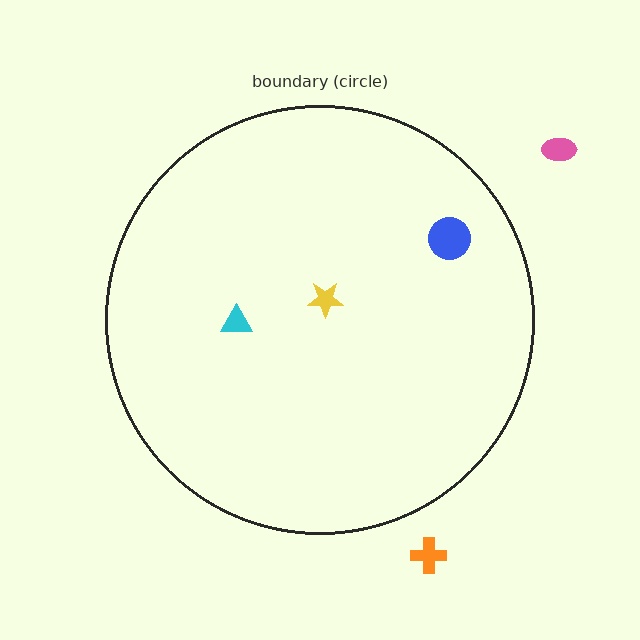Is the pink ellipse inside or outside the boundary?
Outside.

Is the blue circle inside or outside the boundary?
Inside.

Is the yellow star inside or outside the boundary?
Inside.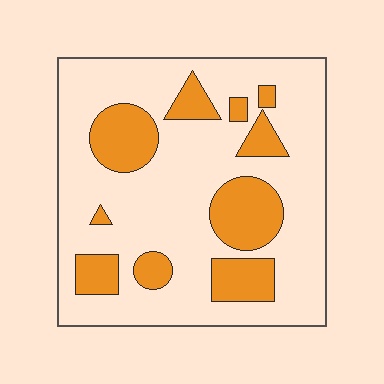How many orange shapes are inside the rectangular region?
10.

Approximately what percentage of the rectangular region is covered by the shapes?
Approximately 25%.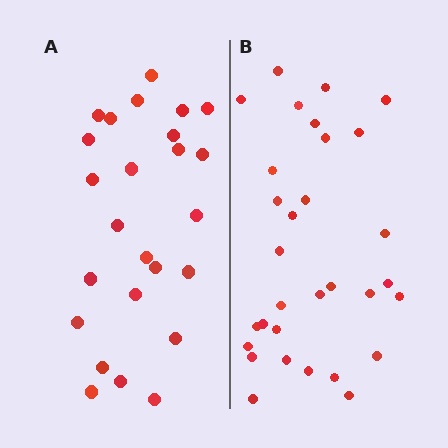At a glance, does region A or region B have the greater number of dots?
Region B (the right region) has more dots.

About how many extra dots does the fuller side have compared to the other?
Region B has about 6 more dots than region A.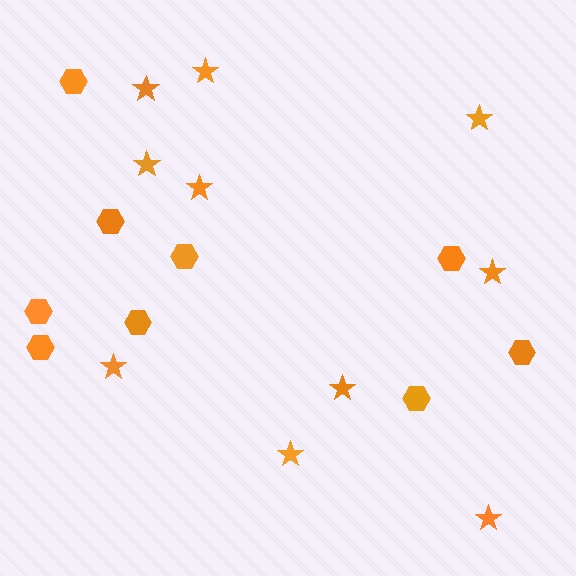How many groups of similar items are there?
There are 2 groups: one group of stars (10) and one group of hexagons (9).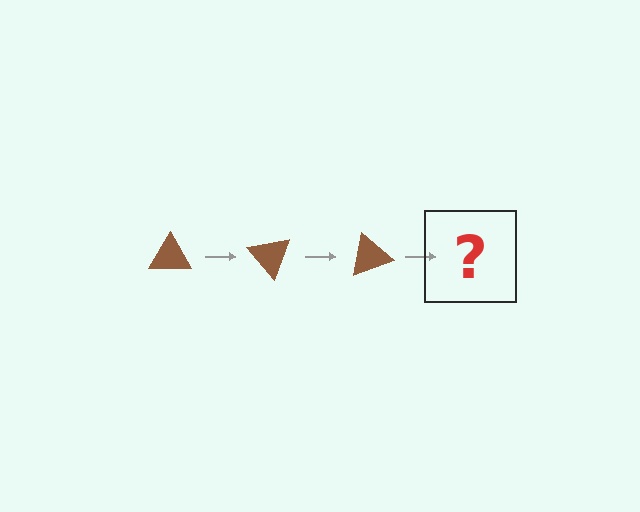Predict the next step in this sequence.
The next step is a brown triangle rotated 150 degrees.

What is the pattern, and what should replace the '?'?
The pattern is that the triangle rotates 50 degrees each step. The '?' should be a brown triangle rotated 150 degrees.